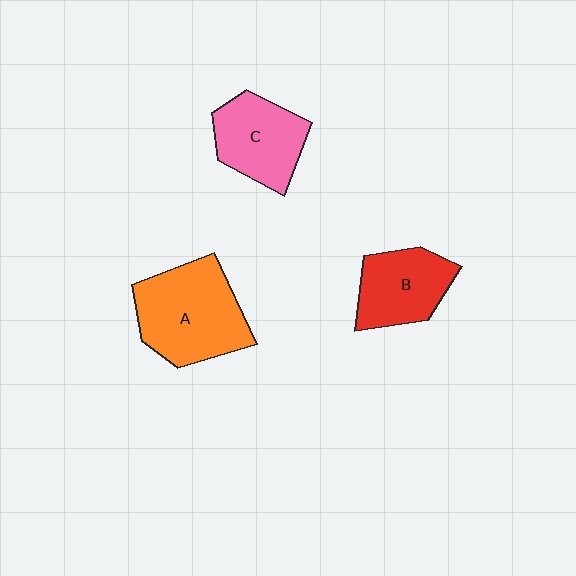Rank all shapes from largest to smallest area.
From largest to smallest: A (orange), C (pink), B (red).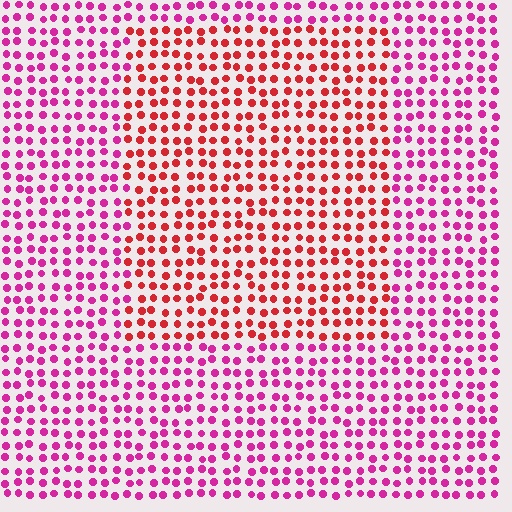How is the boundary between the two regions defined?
The boundary is defined purely by a slight shift in hue (about 39 degrees). Spacing, size, and orientation are identical on both sides.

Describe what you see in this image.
The image is filled with small magenta elements in a uniform arrangement. A rectangle-shaped region is visible where the elements are tinted to a slightly different hue, forming a subtle color boundary.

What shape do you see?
I see a rectangle.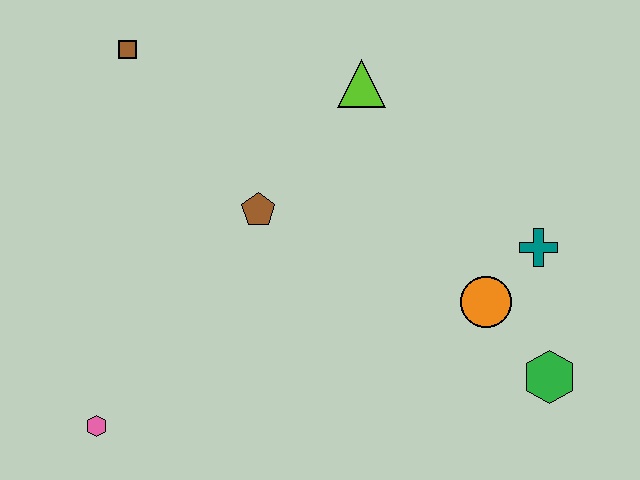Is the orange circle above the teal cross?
No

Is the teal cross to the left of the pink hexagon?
No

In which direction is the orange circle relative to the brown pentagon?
The orange circle is to the right of the brown pentagon.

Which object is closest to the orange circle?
The teal cross is closest to the orange circle.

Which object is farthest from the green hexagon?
The brown square is farthest from the green hexagon.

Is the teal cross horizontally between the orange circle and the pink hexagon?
No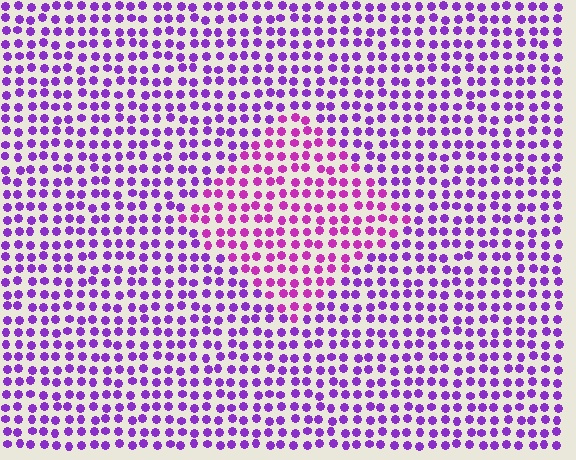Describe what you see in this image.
The image is filled with small purple elements in a uniform arrangement. A diamond-shaped region is visible where the elements are tinted to a slightly different hue, forming a subtle color boundary.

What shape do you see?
I see a diamond.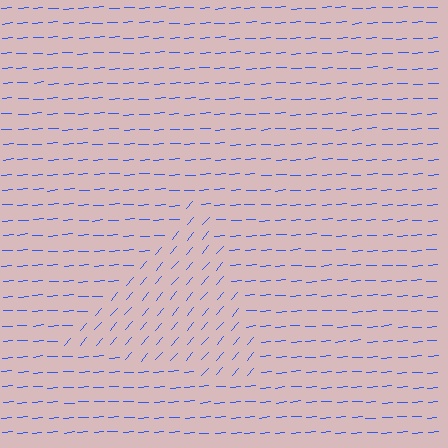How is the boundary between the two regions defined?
The boundary is defined purely by a change in line orientation (approximately 45 degrees difference). All lines are the same color and thickness.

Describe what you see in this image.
The image is filled with small blue line segments. A triangle region in the image has lines oriented differently from the surrounding lines, creating a visible texture boundary.